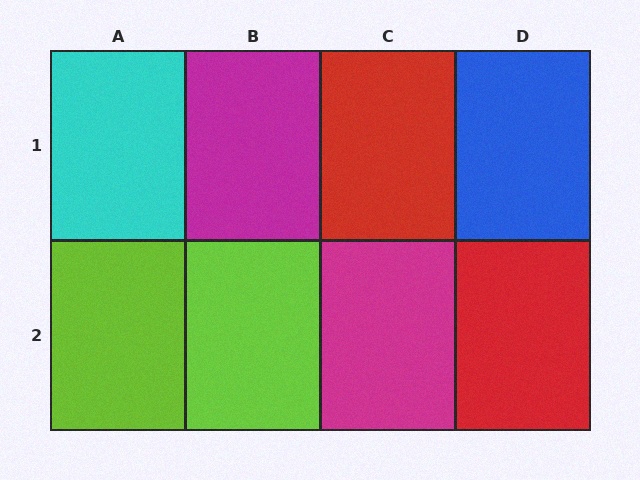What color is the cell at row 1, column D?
Blue.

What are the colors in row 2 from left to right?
Lime, lime, magenta, red.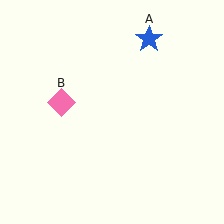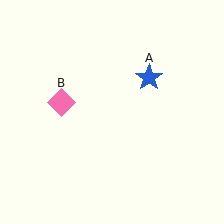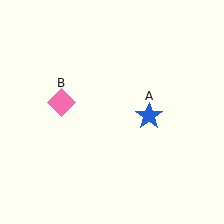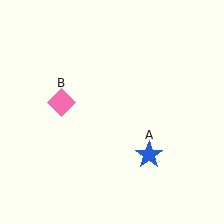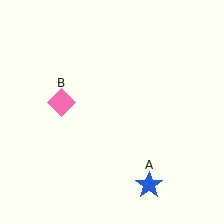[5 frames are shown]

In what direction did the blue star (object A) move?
The blue star (object A) moved down.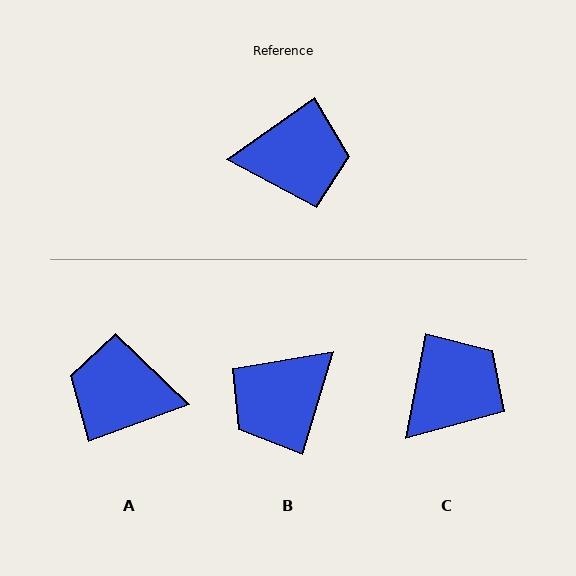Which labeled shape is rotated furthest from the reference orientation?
A, about 165 degrees away.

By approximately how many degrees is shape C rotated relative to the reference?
Approximately 44 degrees counter-clockwise.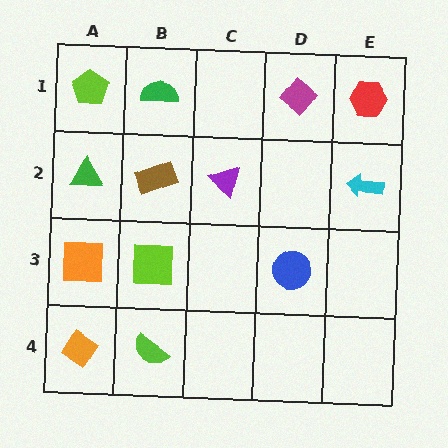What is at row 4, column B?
A lime semicircle.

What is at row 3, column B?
A lime square.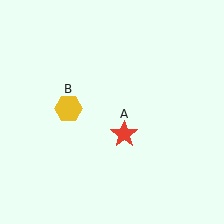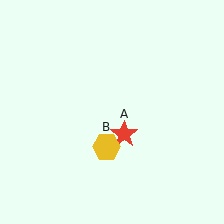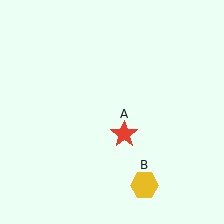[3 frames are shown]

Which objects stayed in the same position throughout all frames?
Red star (object A) remained stationary.